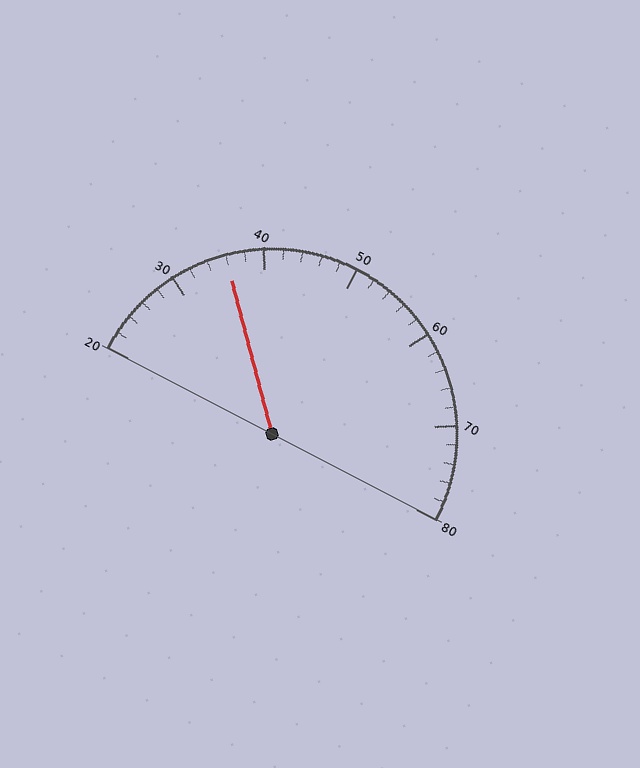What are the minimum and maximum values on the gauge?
The gauge ranges from 20 to 80.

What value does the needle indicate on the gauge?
The needle indicates approximately 36.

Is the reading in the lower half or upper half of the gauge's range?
The reading is in the lower half of the range (20 to 80).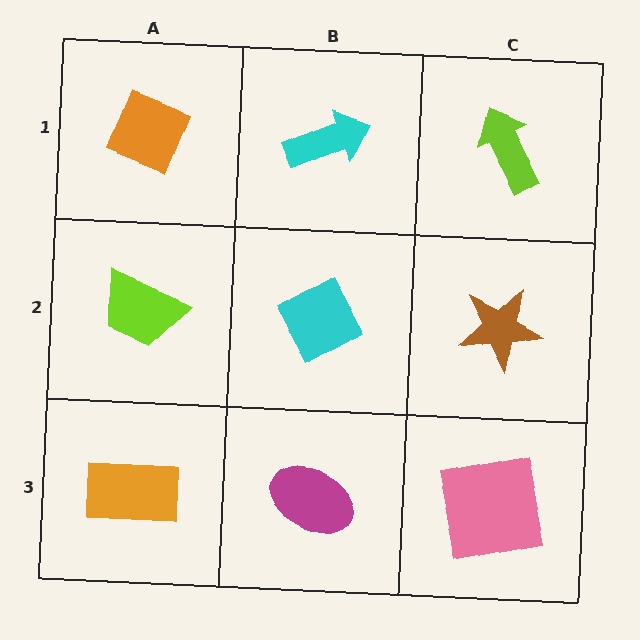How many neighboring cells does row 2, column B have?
4.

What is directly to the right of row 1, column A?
A cyan arrow.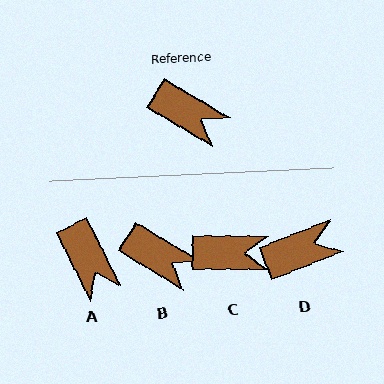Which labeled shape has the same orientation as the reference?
B.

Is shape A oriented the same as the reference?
No, it is off by about 33 degrees.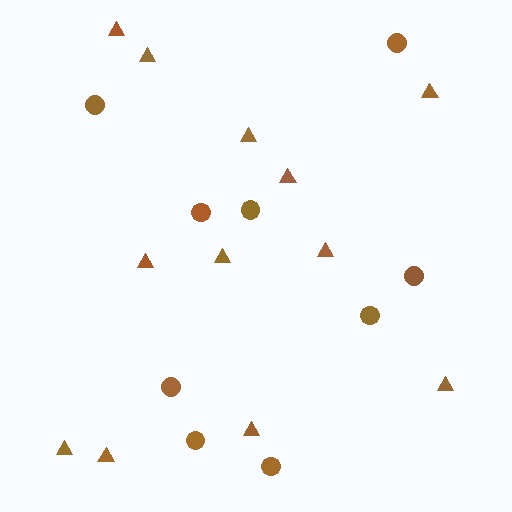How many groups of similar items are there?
There are 2 groups: one group of circles (9) and one group of triangles (12).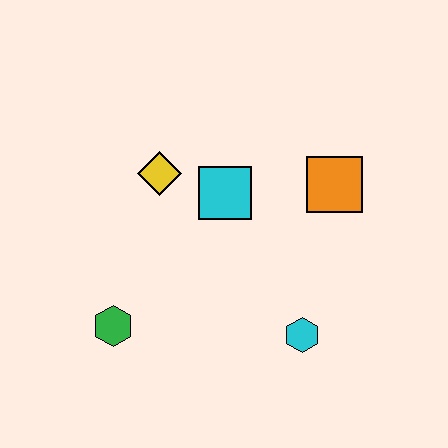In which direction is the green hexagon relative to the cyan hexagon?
The green hexagon is to the left of the cyan hexagon.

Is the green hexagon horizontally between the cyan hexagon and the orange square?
No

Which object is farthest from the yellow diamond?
The cyan hexagon is farthest from the yellow diamond.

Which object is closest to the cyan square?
The yellow diamond is closest to the cyan square.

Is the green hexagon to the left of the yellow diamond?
Yes